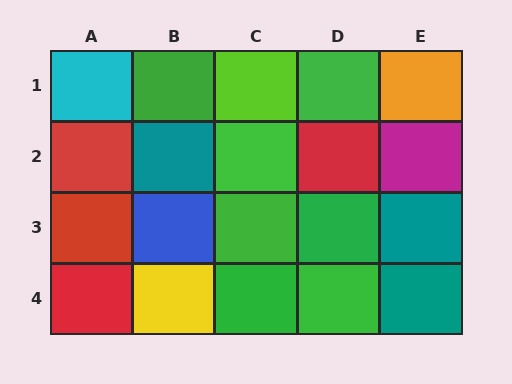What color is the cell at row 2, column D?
Red.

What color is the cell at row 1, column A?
Cyan.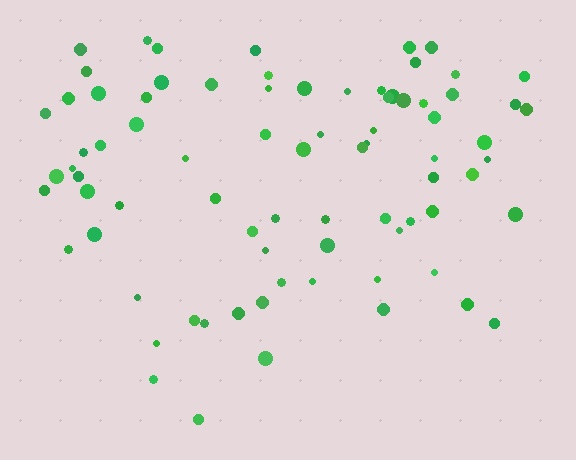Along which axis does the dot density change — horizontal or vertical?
Vertical.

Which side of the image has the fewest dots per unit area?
The bottom.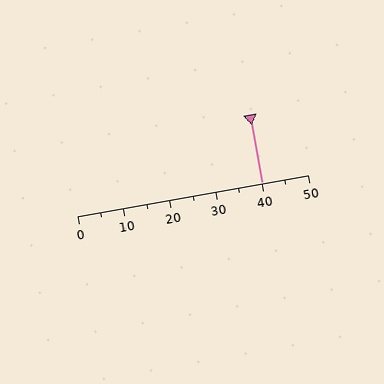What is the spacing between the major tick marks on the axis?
The major ticks are spaced 10 apart.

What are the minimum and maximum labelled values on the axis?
The axis runs from 0 to 50.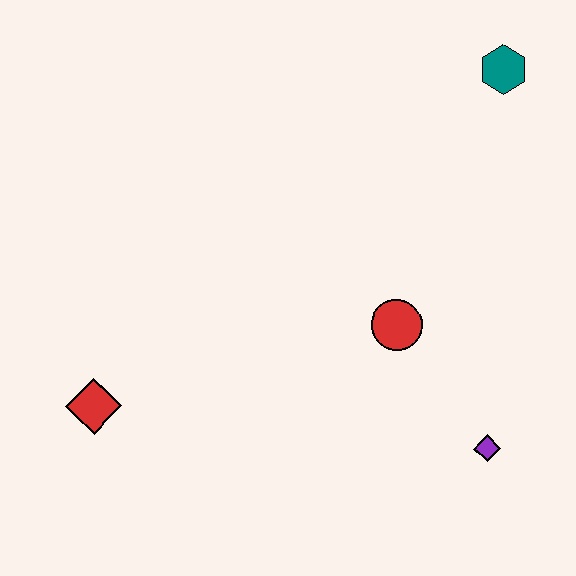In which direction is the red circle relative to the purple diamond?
The red circle is above the purple diamond.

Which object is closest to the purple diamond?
The red circle is closest to the purple diamond.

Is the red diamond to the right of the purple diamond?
No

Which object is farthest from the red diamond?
The teal hexagon is farthest from the red diamond.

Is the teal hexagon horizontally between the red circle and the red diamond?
No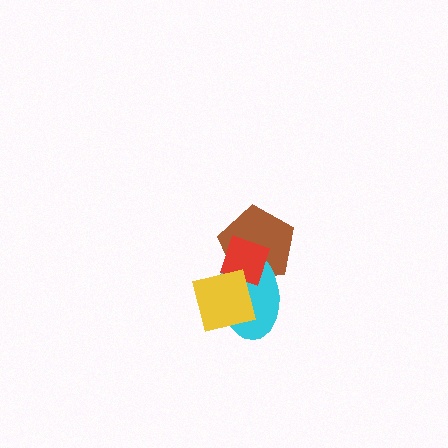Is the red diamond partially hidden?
Yes, it is partially covered by another shape.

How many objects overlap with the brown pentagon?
3 objects overlap with the brown pentagon.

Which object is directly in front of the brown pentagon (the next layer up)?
The cyan ellipse is directly in front of the brown pentagon.